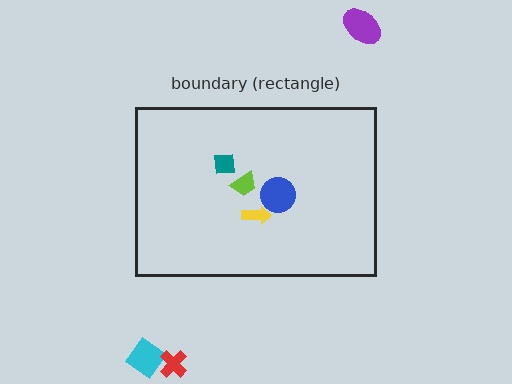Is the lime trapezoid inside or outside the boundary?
Inside.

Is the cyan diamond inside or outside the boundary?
Outside.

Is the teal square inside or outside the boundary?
Inside.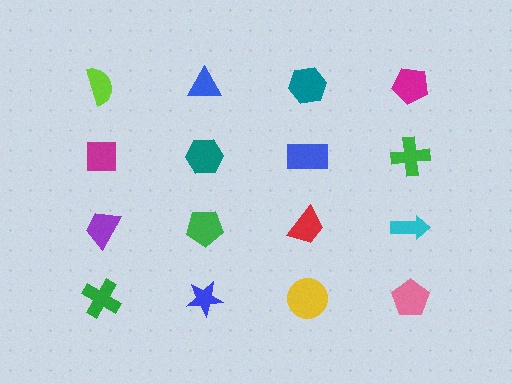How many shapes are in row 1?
4 shapes.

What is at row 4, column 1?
A green cross.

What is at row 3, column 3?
A red trapezoid.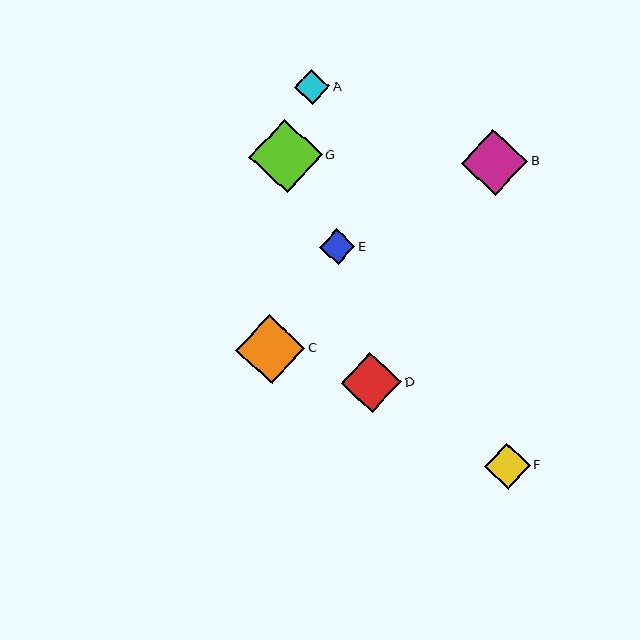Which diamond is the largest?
Diamond G is the largest with a size of approximately 73 pixels.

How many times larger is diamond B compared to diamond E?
Diamond B is approximately 1.9 times the size of diamond E.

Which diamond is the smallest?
Diamond A is the smallest with a size of approximately 35 pixels.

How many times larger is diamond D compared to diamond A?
Diamond D is approximately 1.7 times the size of diamond A.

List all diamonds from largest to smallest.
From largest to smallest: G, C, B, D, F, E, A.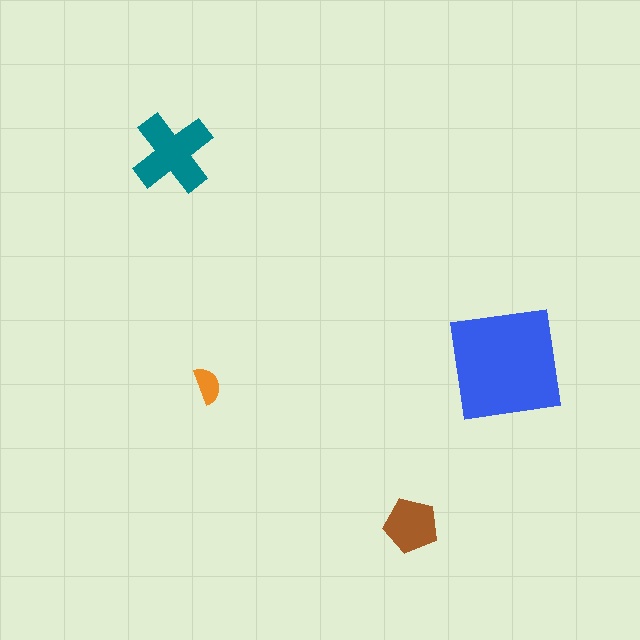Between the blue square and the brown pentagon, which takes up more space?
The blue square.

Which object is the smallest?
The orange semicircle.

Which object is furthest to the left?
The teal cross is leftmost.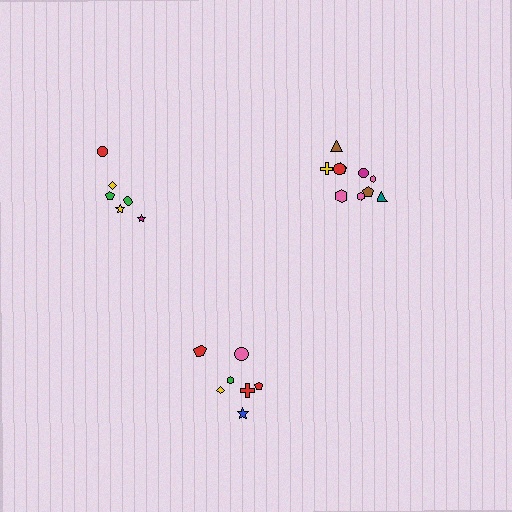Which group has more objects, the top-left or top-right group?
The top-right group.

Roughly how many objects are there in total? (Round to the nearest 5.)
Roughly 25 objects in total.